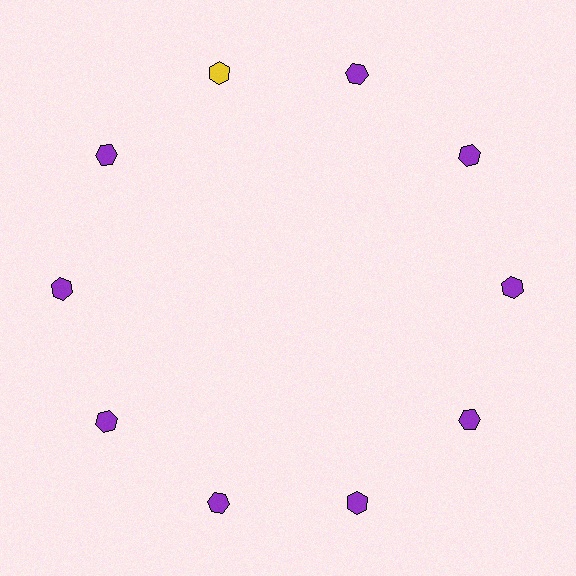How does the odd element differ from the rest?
It has a different color: yellow instead of purple.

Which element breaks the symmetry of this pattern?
The yellow hexagon at roughly the 11 o'clock position breaks the symmetry. All other shapes are purple hexagons.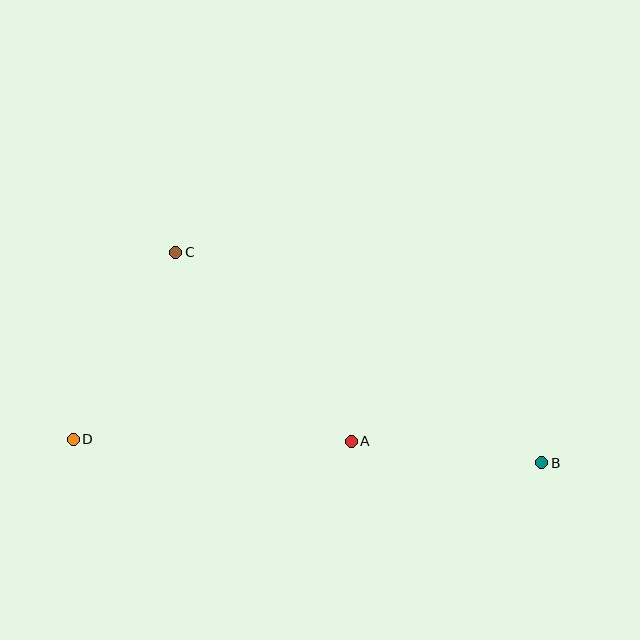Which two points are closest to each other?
Points A and B are closest to each other.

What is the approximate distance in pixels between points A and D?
The distance between A and D is approximately 278 pixels.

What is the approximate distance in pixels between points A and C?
The distance between A and C is approximately 258 pixels.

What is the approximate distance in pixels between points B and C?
The distance between B and C is approximately 422 pixels.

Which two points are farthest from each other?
Points B and D are farthest from each other.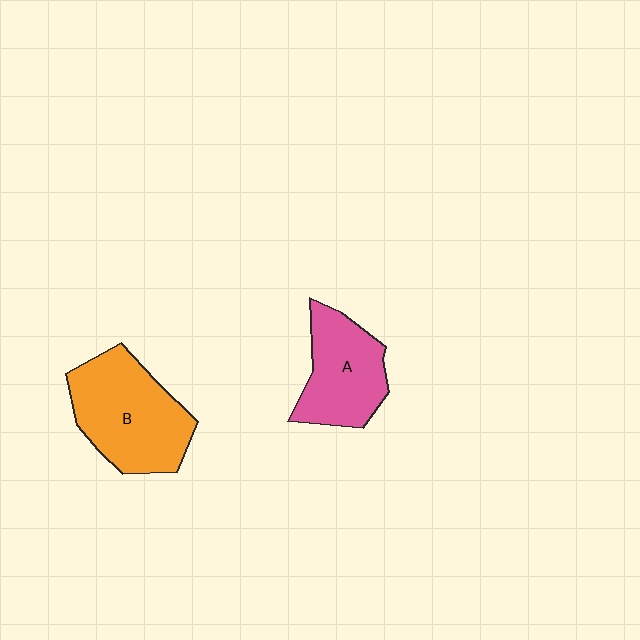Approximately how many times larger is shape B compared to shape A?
Approximately 1.3 times.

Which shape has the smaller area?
Shape A (pink).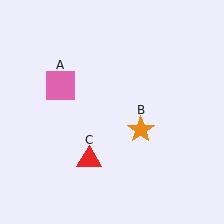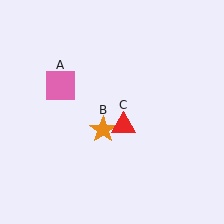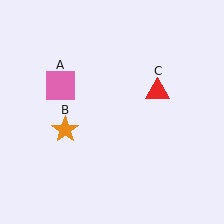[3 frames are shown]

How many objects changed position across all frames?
2 objects changed position: orange star (object B), red triangle (object C).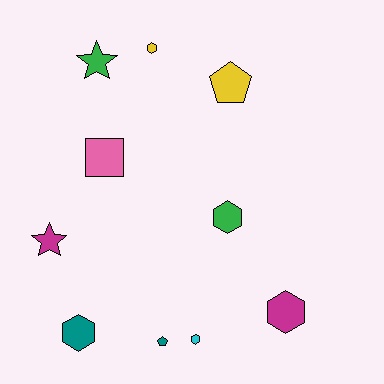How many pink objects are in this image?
There is 1 pink object.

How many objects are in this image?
There are 10 objects.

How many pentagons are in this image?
There are 2 pentagons.